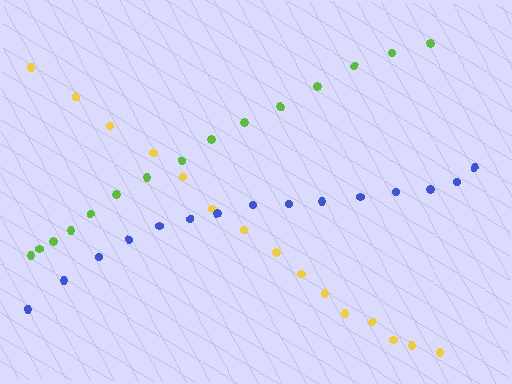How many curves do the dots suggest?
There are 3 distinct paths.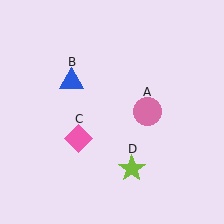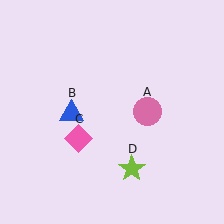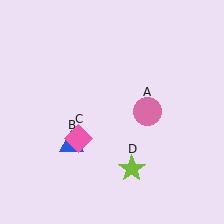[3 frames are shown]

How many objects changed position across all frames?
1 object changed position: blue triangle (object B).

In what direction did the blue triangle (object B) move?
The blue triangle (object B) moved down.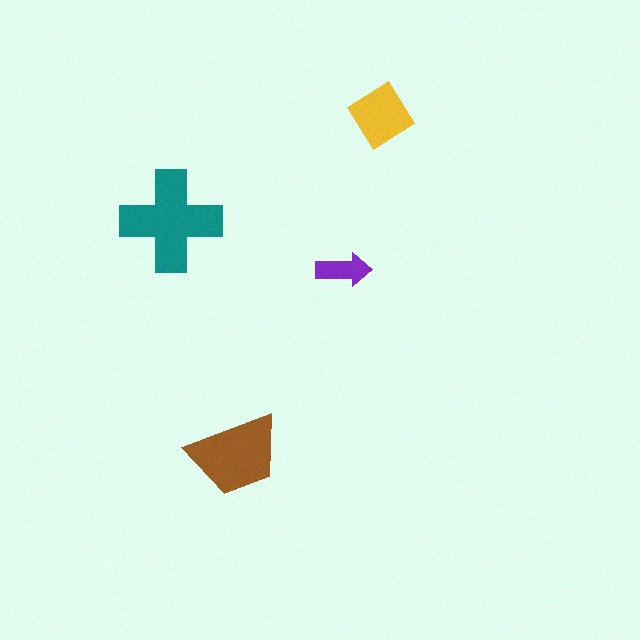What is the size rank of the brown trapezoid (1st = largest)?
2nd.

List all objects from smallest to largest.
The purple arrow, the yellow diamond, the brown trapezoid, the teal cross.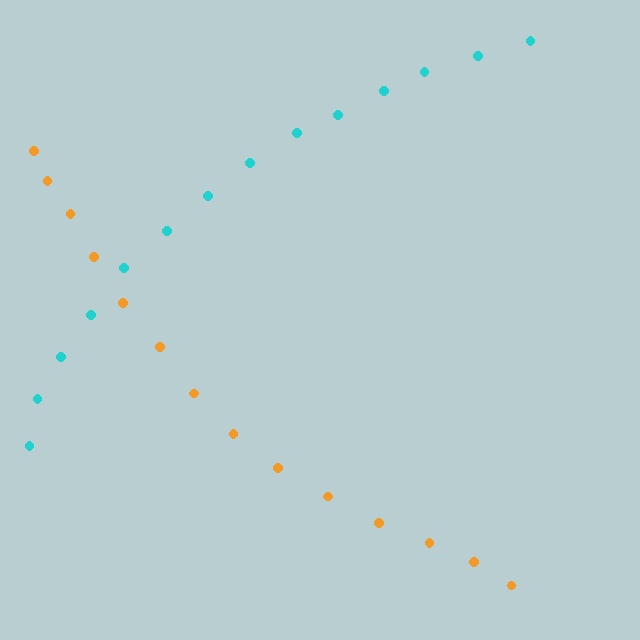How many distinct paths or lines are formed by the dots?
There are 2 distinct paths.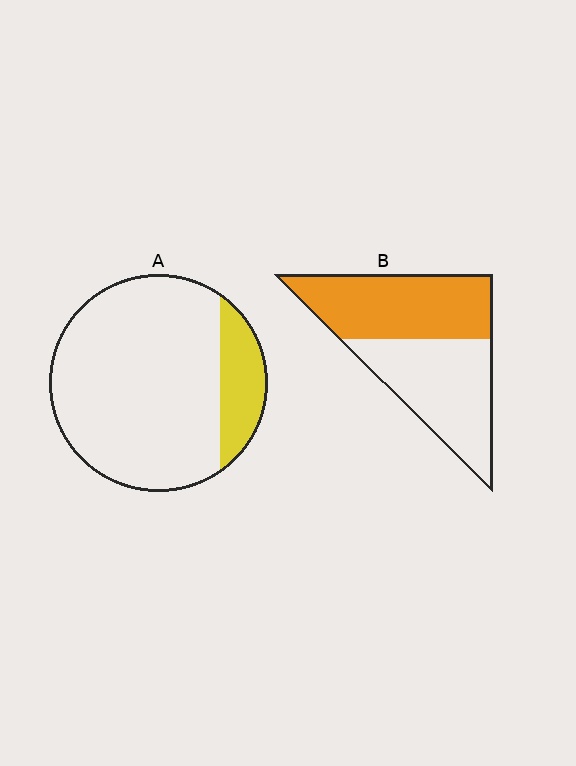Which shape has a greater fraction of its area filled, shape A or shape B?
Shape B.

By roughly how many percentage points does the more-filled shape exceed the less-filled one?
By roughly 35 percentage points (B over A).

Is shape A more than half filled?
No.